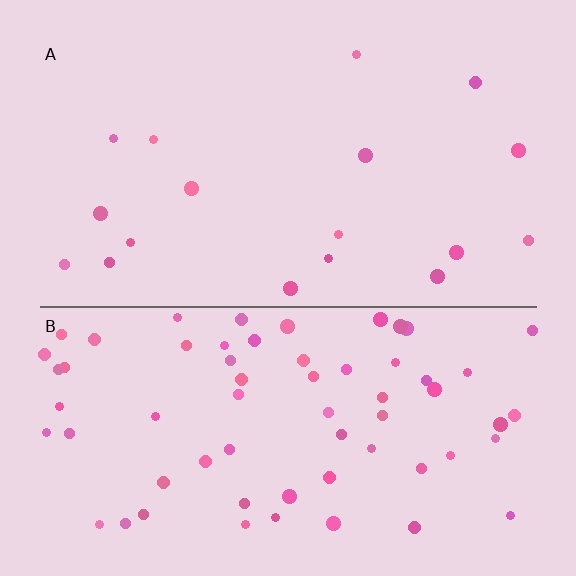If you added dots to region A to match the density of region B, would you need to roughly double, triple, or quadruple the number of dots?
Approximately quadruple.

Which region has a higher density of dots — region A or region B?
B (the bottom).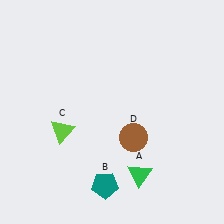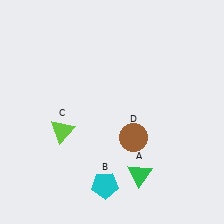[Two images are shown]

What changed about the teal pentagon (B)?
In Image 1, B is teal. In Image 2, it changed to cyan.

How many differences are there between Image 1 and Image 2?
There is 1 difference between the two images.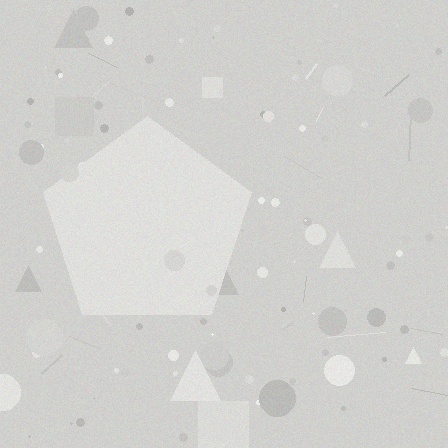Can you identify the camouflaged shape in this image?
The camouflaged shape is a pentagon.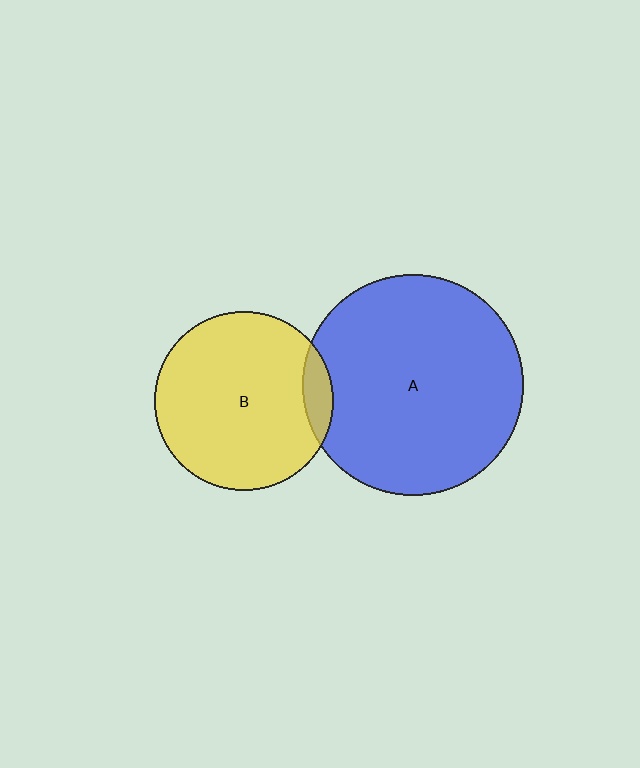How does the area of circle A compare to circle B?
Approximately 1.5 times.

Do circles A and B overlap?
Yes.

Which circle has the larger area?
Circle A (blue).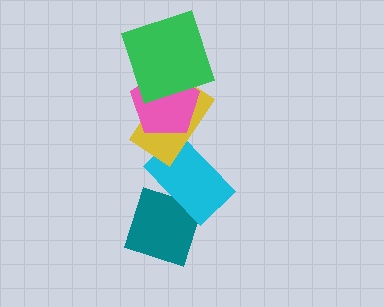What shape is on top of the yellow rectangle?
The pink pentagon is on top of the yellow rectangle.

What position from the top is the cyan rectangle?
The cyan rectangle is 4th from the top.